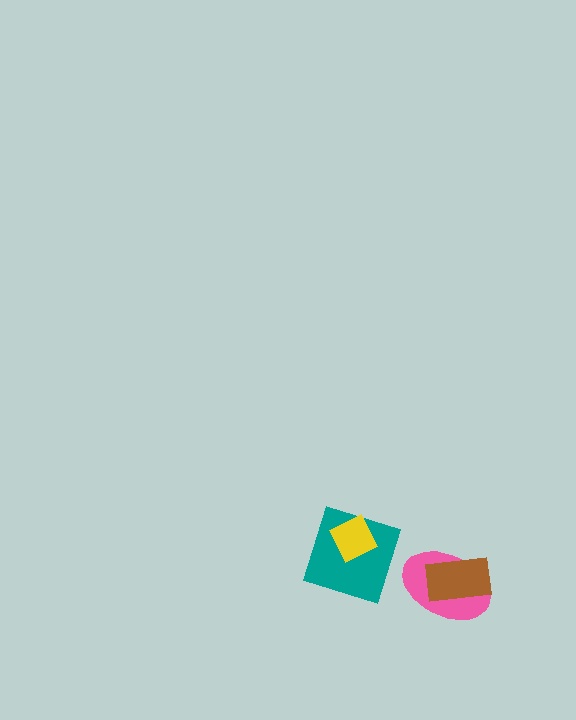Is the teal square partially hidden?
Yes, it is partially covered by another shape.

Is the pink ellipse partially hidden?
Yes, it is partially covered by another shape.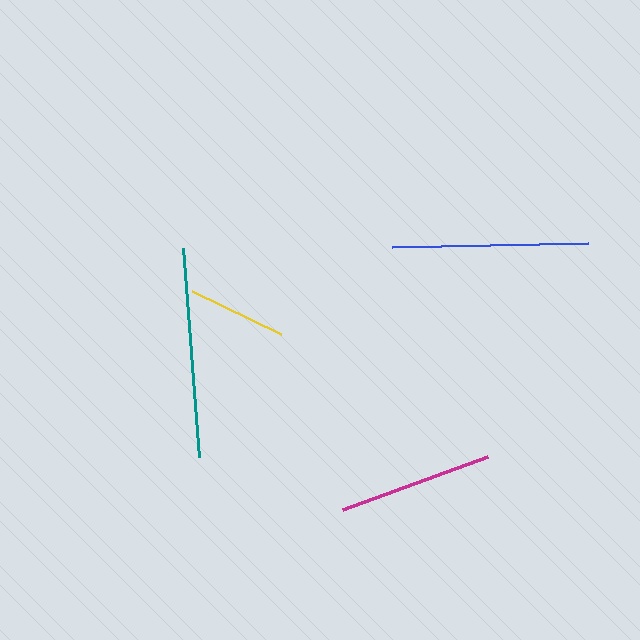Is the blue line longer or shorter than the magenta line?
The blue line is longer than the magenta line.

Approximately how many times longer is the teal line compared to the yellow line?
The teal line is approximately 2.1 times the length of the yellow line.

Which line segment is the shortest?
The yellow line is the shortest at approximately 99 pixels.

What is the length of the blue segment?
The blue segment is approximately 196 pixels long.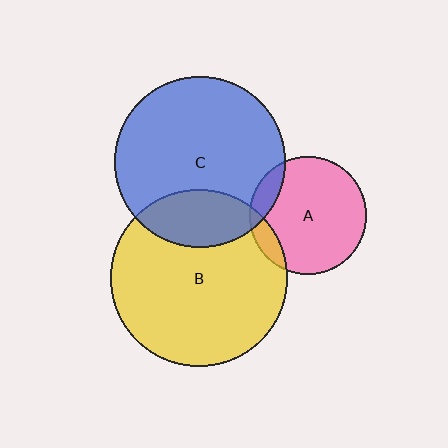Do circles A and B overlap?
Yes.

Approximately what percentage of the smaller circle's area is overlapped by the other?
Approximately 10%.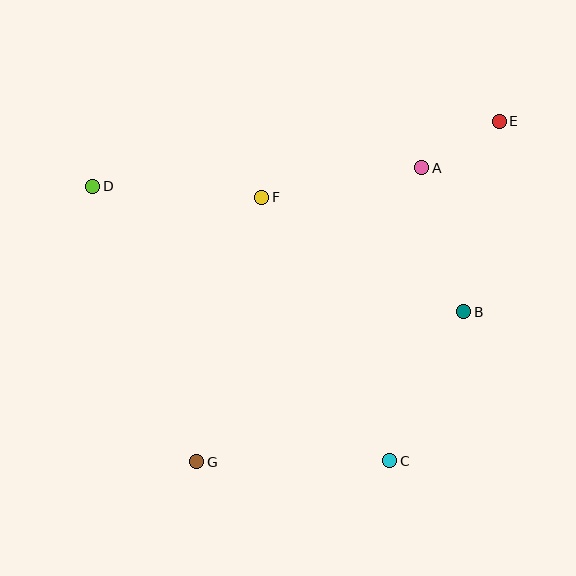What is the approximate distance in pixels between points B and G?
The distance between B and G is approximately 306 pixels.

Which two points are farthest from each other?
Points E and G are farthest from each other.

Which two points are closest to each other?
Points A and E are closest to each other.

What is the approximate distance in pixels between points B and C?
The distance between B and C is approximately 167 pixels.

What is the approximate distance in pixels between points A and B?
The distance between A and B is approximately 150 pixels.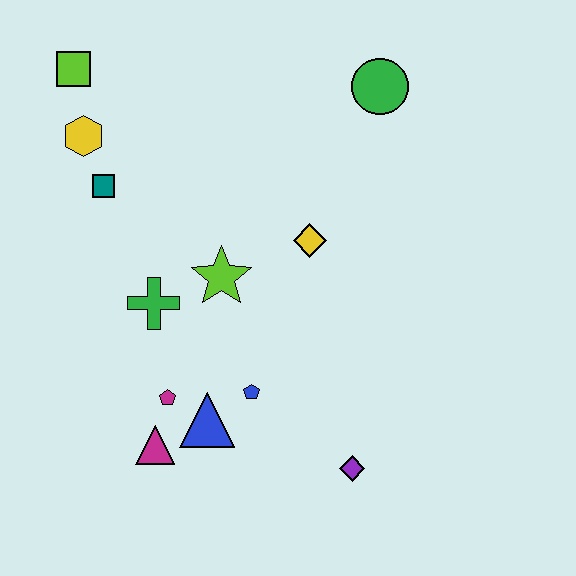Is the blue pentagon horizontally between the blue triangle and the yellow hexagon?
No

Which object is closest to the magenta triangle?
The magenta pentagon is closest to the magenta triangle.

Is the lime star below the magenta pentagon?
No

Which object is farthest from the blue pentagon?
The lime square is farthest from the blue pentagon.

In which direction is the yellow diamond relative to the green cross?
The yellow diamond is to the right of the green cross.